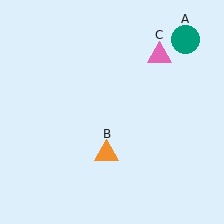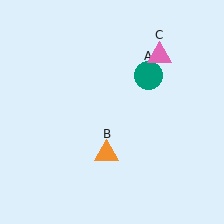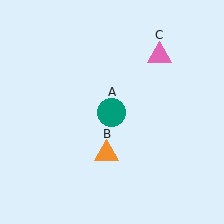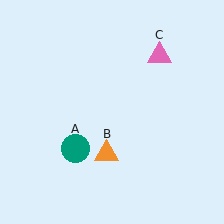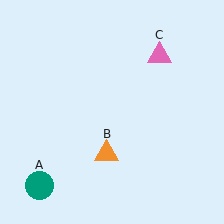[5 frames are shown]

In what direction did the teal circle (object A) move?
The teal circle (object A) moved down and to the left.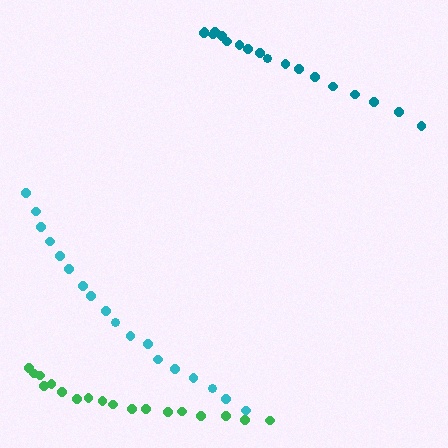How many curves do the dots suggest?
There are 3 distinct paths.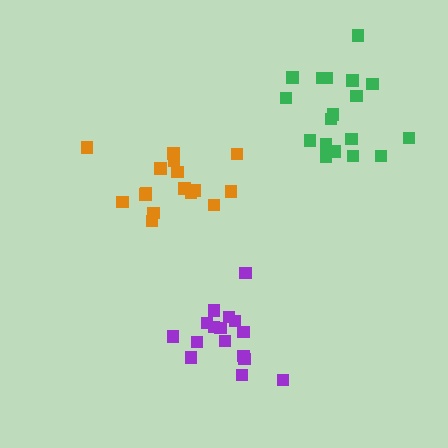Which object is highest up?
The green cluster is topmost.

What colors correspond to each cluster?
The clusters are colored: orange, purple, green.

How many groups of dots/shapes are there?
There are 3 groups.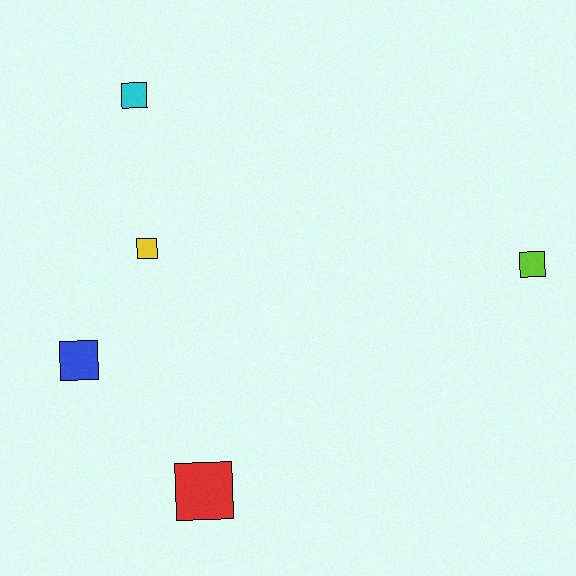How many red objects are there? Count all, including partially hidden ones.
There is 1 red object.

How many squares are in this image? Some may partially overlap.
There are 5 squares.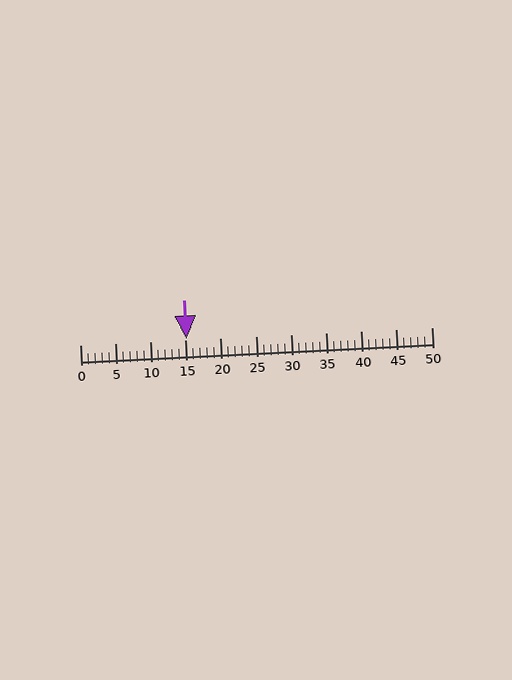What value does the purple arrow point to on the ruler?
The purple arrow points to approximately 15.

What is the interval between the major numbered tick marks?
The major tick marks are spaced 5 units apart.